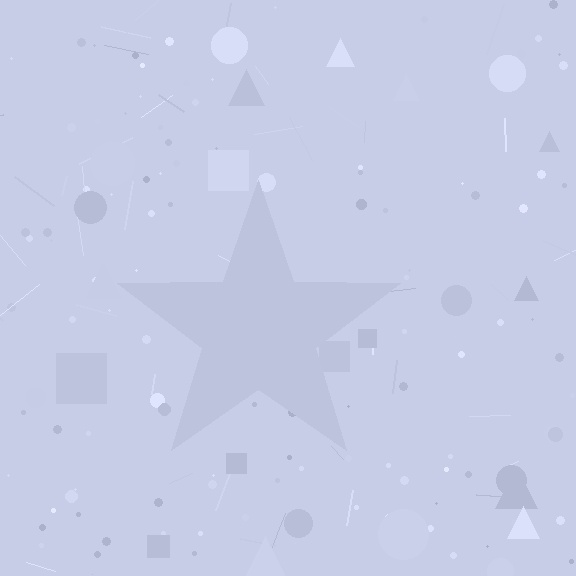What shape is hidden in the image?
A star is hidden in the image.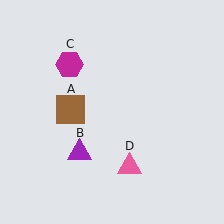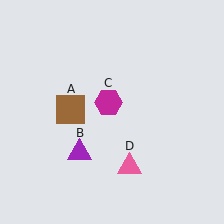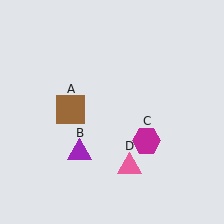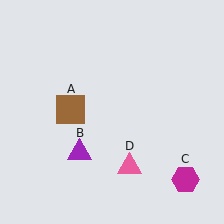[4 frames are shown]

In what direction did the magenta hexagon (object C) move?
The magenta hexagon (object C) moved down and to the right.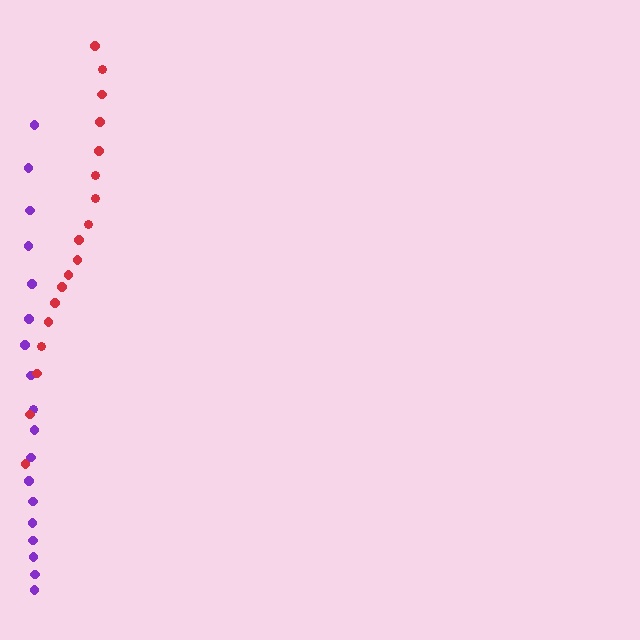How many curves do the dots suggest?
There are 2 distinct paths.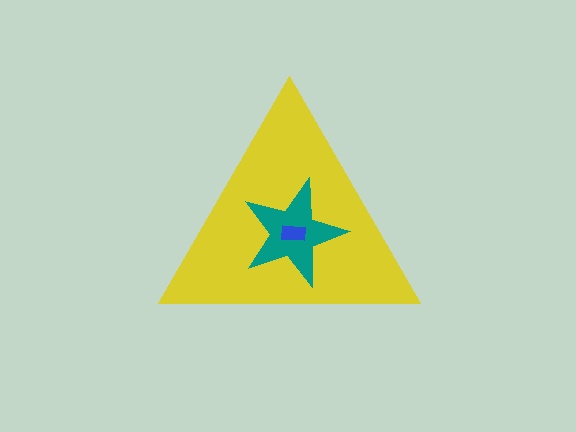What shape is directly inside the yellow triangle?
The teal star.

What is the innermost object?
The blue rectangle.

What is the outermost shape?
The yellow triangle.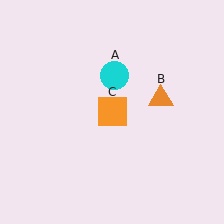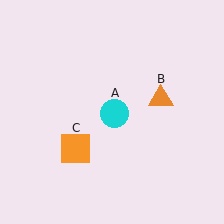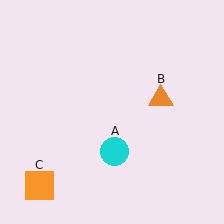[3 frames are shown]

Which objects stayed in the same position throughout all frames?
Orange triangle (object B) remained stationary.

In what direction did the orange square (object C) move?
The orange square (object C) moved down and to the left.